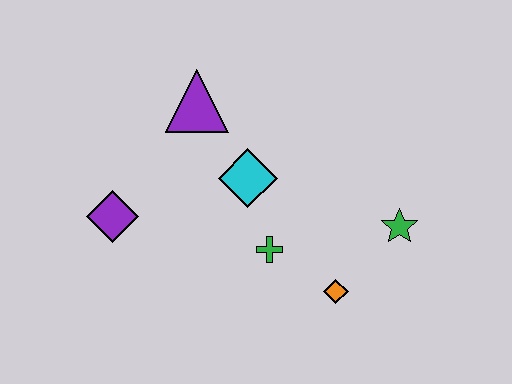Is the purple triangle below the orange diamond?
No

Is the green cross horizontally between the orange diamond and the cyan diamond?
Yes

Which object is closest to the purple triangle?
The cyan diamond is closest to the purple triangle.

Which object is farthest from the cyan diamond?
The green star is farthest from the cyan diamond.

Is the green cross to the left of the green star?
Yes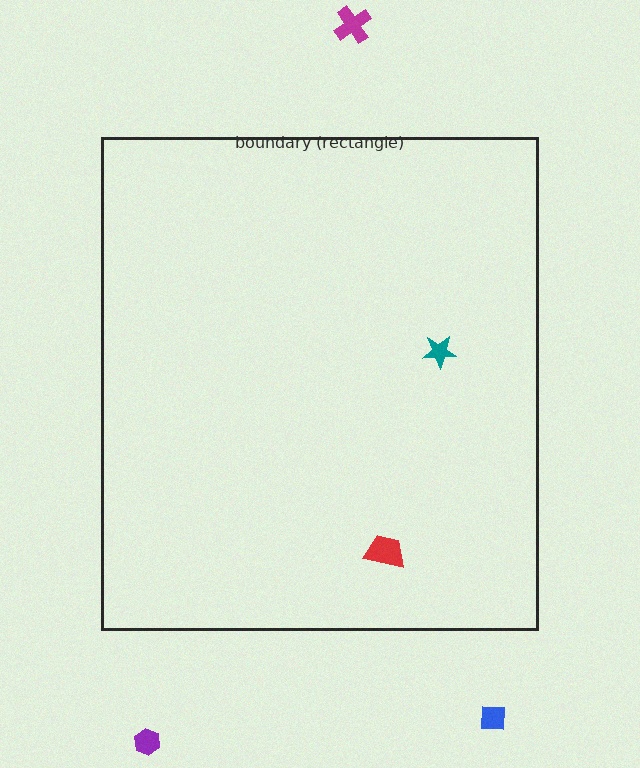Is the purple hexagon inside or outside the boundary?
Outside.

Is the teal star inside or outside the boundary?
Inside.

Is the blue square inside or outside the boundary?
Outside.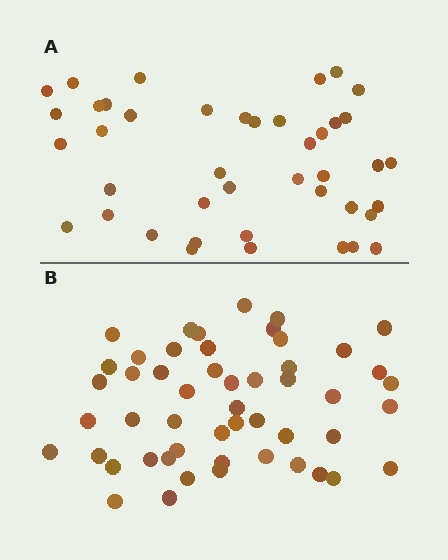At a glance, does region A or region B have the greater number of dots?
Region B (the bottom region) has more dots.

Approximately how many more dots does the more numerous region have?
Region B has roughly 8 or so more dots than region A.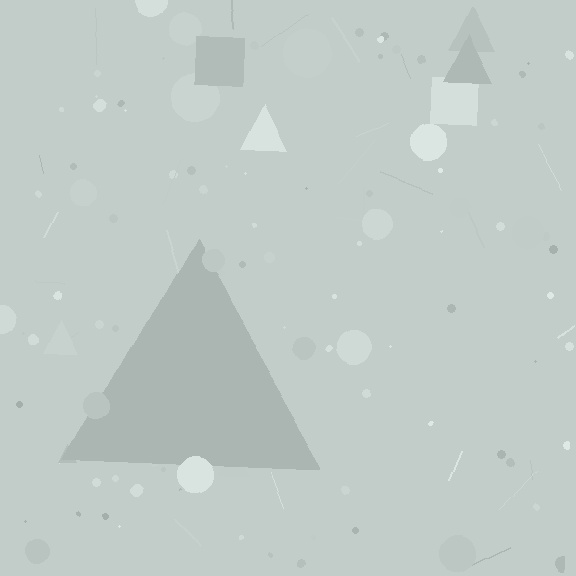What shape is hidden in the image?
A triangle is hidden in the image.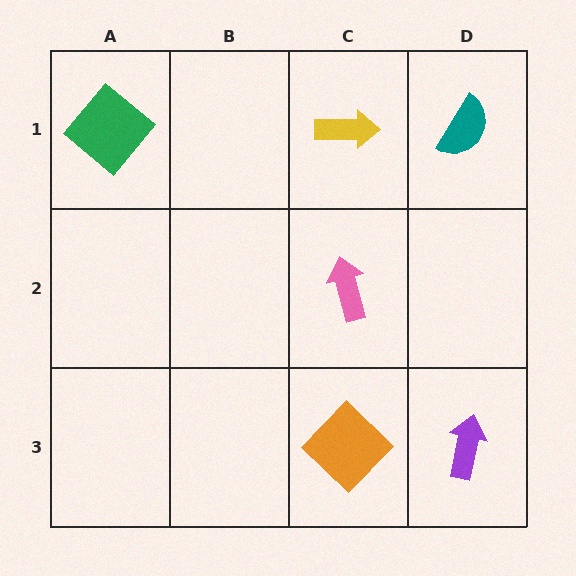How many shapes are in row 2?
1 shape.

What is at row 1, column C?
A yellow arrow.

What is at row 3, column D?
A purple arrow.